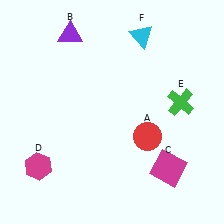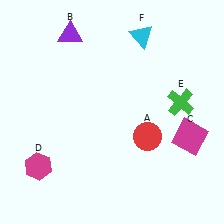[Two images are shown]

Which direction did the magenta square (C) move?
The magenta square (C) moved up.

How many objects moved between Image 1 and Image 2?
1 object moved between the two images.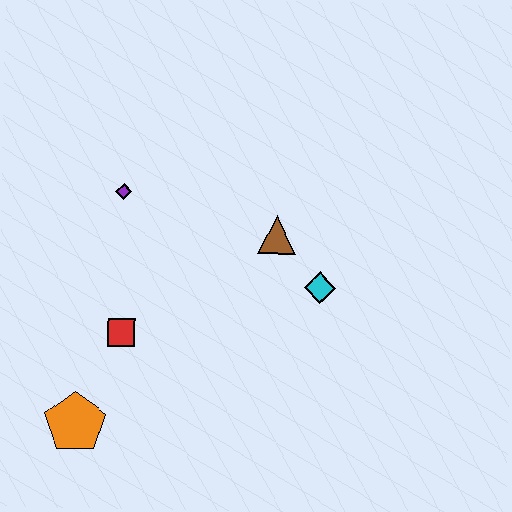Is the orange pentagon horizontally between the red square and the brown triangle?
No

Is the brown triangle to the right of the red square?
Yes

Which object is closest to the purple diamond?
The red square is closest to the purple diamond.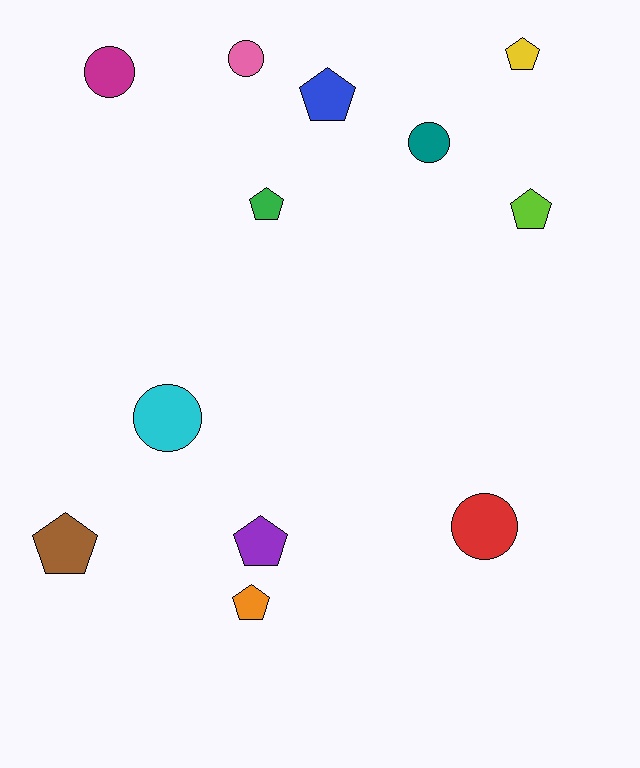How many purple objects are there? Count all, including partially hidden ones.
There is 1 purple object.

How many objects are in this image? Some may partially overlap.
There are 12 objects.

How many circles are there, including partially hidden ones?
There are 5 circles.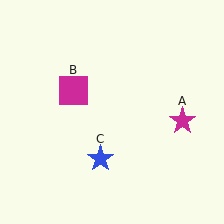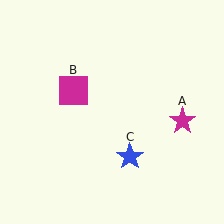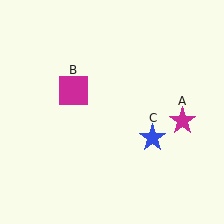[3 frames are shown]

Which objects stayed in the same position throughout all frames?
Magenta star (object A) and magenta square (object B) remained stationary.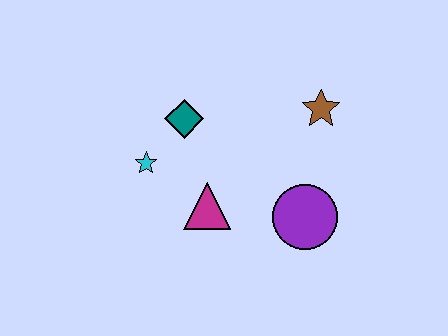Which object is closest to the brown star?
The purple circle is closest to the brown star.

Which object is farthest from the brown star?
The cyan star is farthest from the brown star.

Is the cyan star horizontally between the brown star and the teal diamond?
No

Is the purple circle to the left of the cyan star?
No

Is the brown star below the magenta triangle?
No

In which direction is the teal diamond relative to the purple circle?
The teal diamond is to the left of the purple circle.